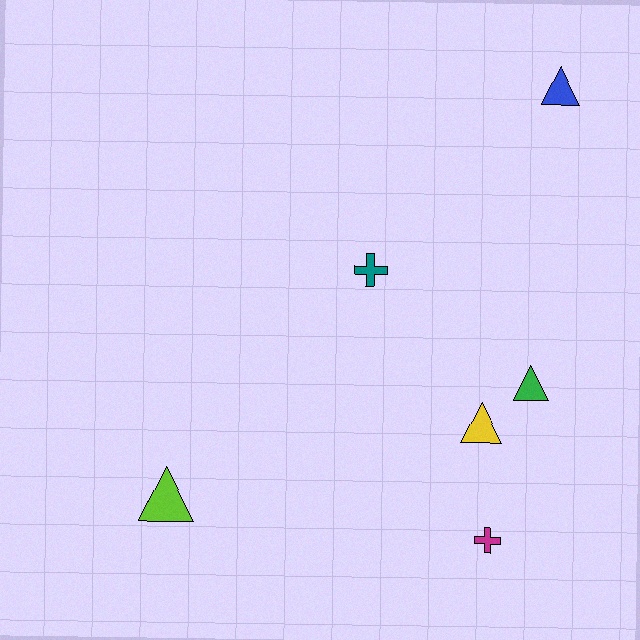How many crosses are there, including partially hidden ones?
There are 2 crosses.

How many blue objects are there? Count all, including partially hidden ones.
There is 1 blue object.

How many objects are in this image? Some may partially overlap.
There are 6 objects.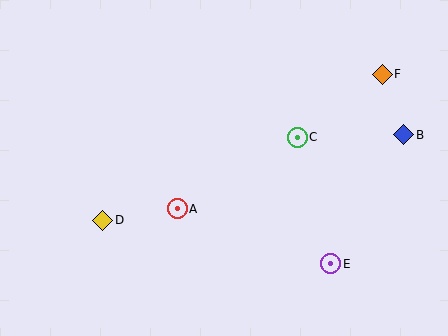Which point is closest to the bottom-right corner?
Point E is closest to the bottom-right corner.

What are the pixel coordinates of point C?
Point C is at (297, 137).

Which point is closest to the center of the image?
Point A at (177, 209) is closest to the center.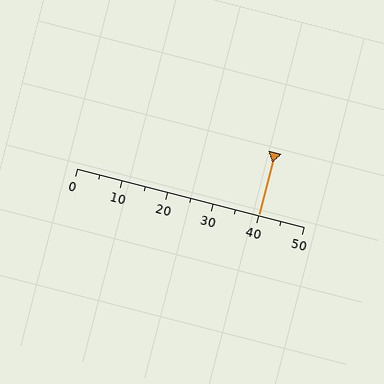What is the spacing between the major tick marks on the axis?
The major ticks are spaced 10 apart.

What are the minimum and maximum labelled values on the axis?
The axis runs from 0 to 50.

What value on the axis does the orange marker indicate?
The marker indicates approximately 40.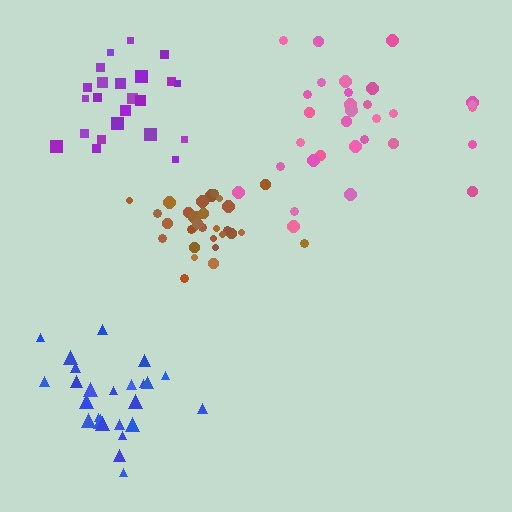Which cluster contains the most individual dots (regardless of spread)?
Brown (33).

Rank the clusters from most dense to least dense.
brown, blue, purple, pink.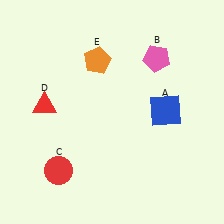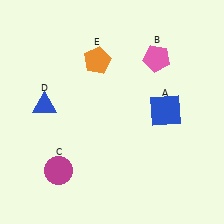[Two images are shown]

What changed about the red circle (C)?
In Image 1, C is red. In Image 2, it changed to magenta.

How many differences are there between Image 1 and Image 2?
There are 2 differences between the two images.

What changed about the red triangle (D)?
In Image 1, D is red. In Image 2, it changed to blue.